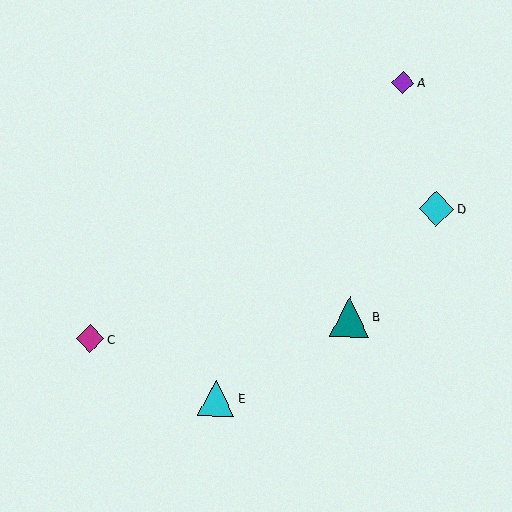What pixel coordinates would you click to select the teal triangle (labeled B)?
Click at (350, 317) to select the teal triangle B.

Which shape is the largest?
The teal triangle (labeled B) is the largest.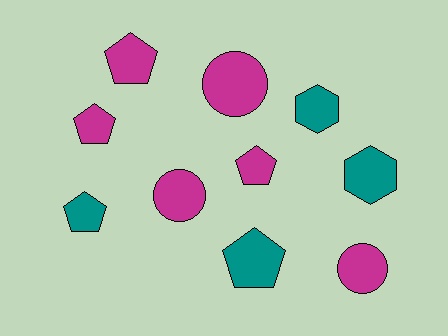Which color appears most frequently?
Magenta, with 6 objects.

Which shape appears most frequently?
Pentagon, with 5 objects.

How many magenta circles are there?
There are 3 magenta circles.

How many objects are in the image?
There are 10 objects.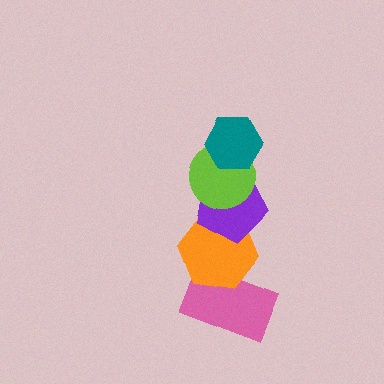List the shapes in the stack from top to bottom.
From top to bottom: the teal hexagon, the lime circle, the purple pentagon, the orange hexagon, the pink rectangle.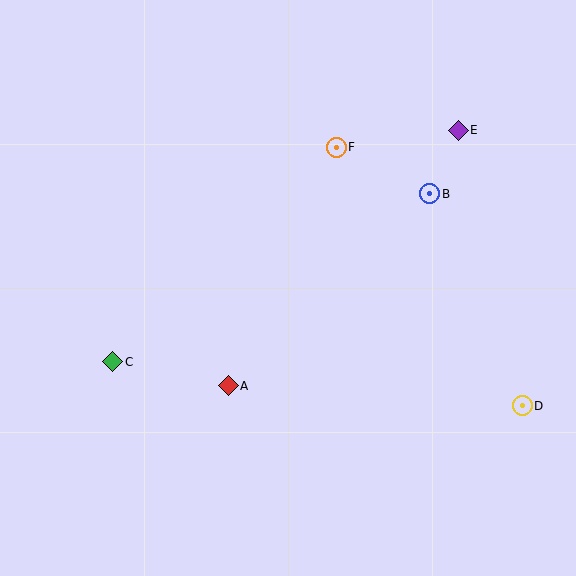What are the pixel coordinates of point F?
Point F is at (336, 147).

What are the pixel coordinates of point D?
Point D is at (522, 406).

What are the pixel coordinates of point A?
Point A is at (228, 386).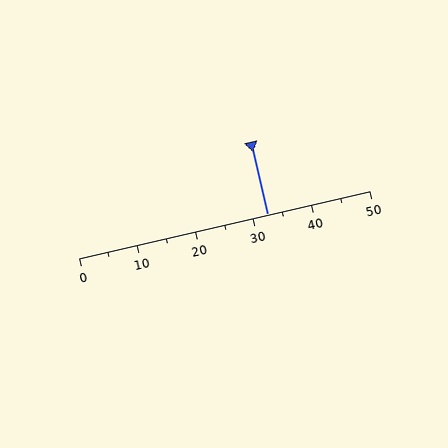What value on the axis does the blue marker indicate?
The marker indicates approximately 32.5.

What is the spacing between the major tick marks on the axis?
The major ticks are spaced 10 apart.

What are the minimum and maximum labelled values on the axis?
The axis runs from 0 to 50.